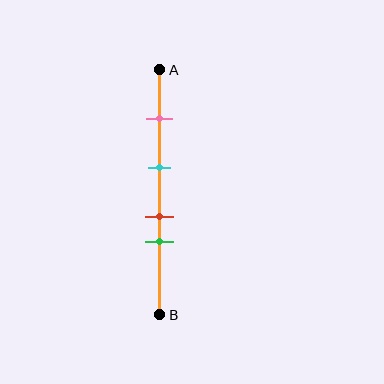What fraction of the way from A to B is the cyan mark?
The cyan mark is approximately 40% (0.4) of the way from A to B.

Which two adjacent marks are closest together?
The red and green marks are the closest adjacent pair.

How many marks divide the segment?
There are 4 marks dividing the segment.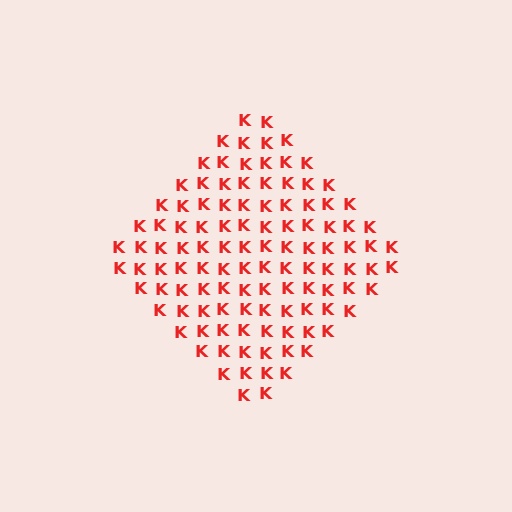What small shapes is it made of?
It is made of small letter K's.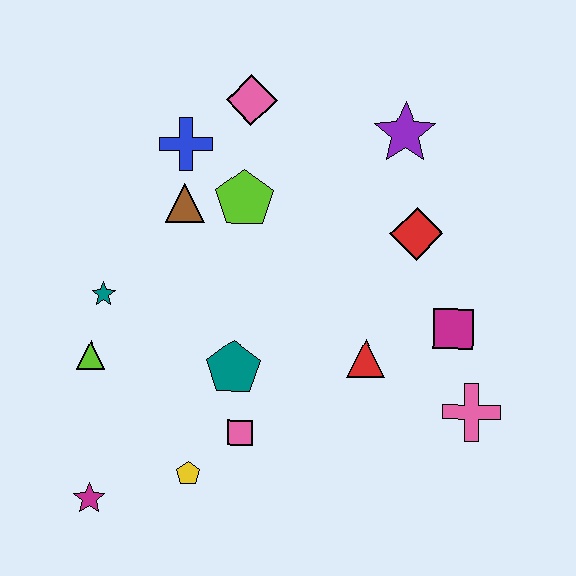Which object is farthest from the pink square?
The purple star is farthest from the pink square.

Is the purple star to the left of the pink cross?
Yes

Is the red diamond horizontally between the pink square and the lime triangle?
No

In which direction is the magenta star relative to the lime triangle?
The magenta star is below the lime triangle.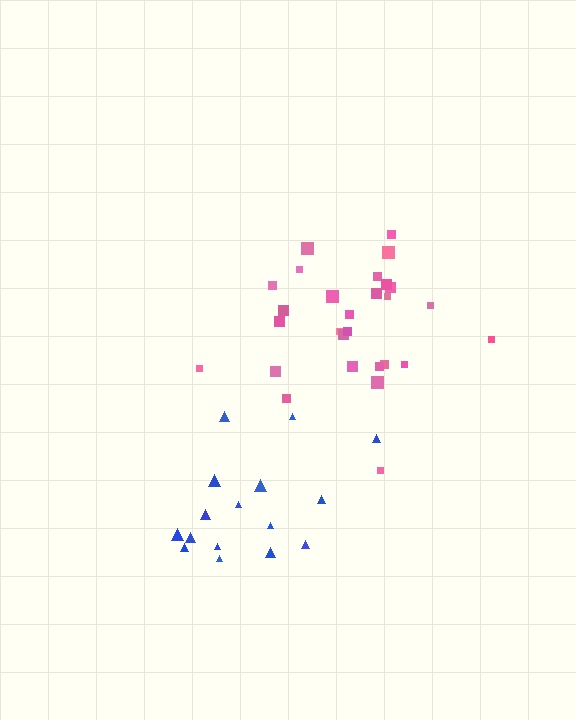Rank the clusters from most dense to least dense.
pink, blue.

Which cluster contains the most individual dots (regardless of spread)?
Pink (28).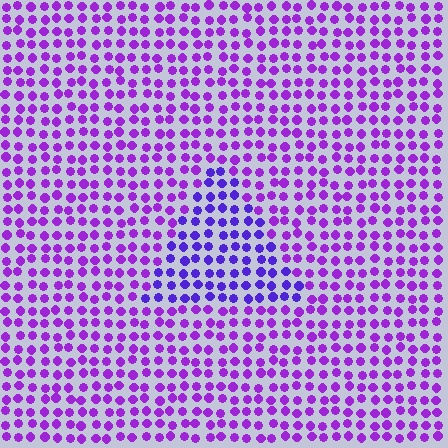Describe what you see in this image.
The image is filled with small purple elements in a uniform arrangement. A triangle-shaped region is visible where the elements are tinted to a slightly different hue, forming a subtle color boundary.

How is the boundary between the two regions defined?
The boundary is defined purely by a slight shift in hue (about 27 degrees). Spacing, size, and orientation are identical on both sides.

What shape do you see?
I see a triangle.